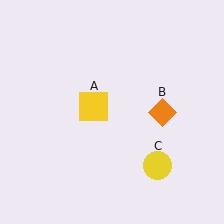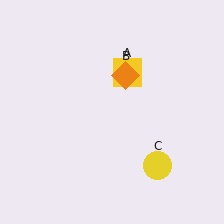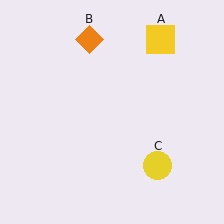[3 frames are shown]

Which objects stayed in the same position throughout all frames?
Yellow circle (object C) remained stationary.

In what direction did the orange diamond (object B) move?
The orange diamond (object B) moved up and to the left.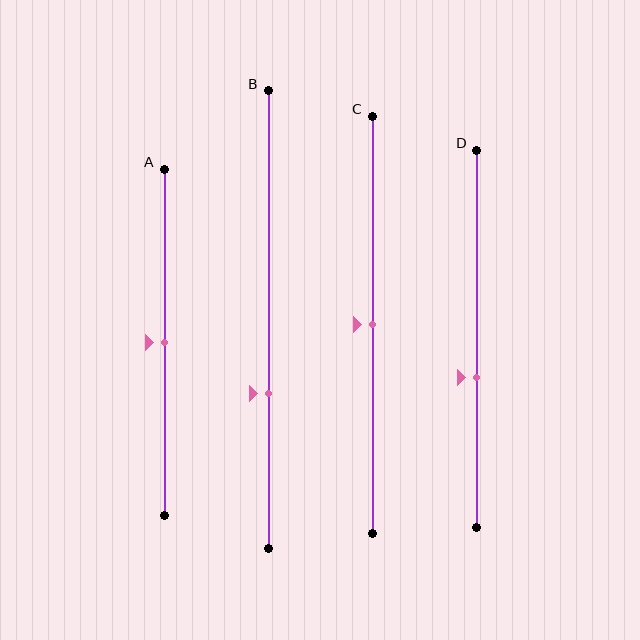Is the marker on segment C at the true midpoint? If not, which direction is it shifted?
Yes, the marker on segment C is at the true midpoint.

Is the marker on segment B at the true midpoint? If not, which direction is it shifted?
No, the marker on segment B is shifted downward by about 16% of the segment length.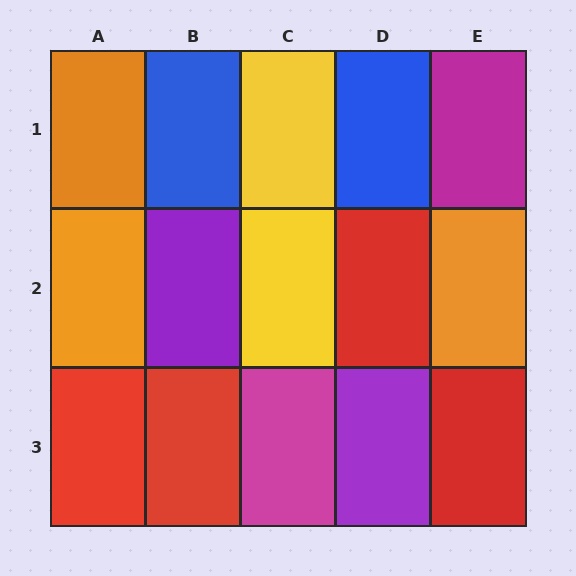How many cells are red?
4 cells are red.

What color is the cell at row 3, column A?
Red.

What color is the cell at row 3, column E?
Red.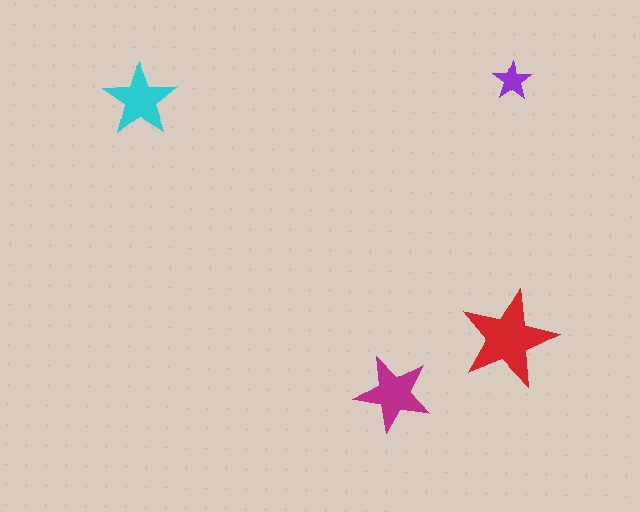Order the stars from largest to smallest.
the red one, the magenta one, the cyan one, the purple one.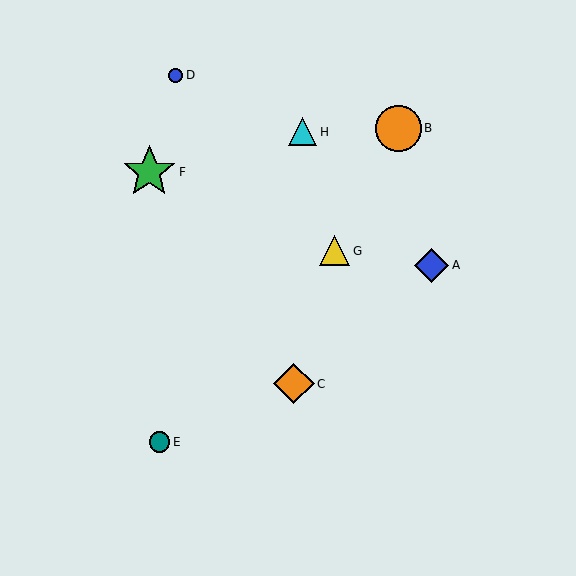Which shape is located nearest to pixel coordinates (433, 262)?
The blue diamond (labeled A) at (432, 265) is nearest to that location.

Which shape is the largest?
The green star (labeled F) is the largest.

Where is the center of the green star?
The center of the green star is at (149, 172).